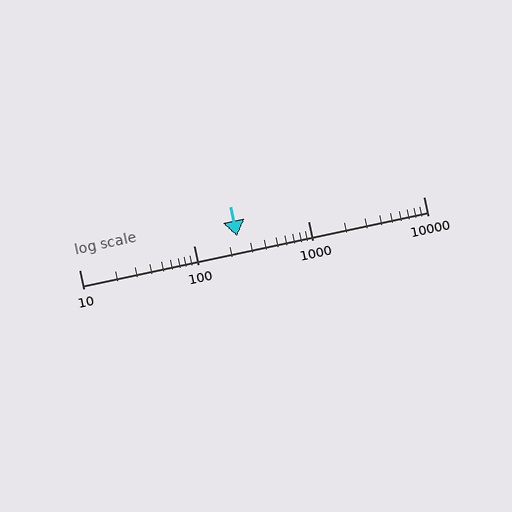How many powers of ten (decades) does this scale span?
The scale spans 3 decades, from 10 to 10000.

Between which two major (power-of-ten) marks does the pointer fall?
The pointer is between 100 and 1000.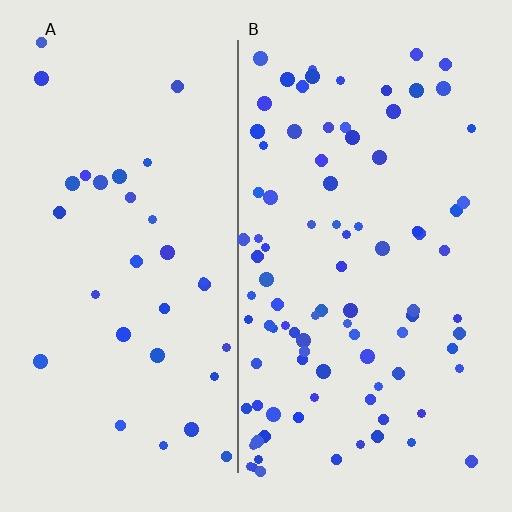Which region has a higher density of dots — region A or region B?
B (the right).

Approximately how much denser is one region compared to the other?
Approximately 2.8× — region B over region A.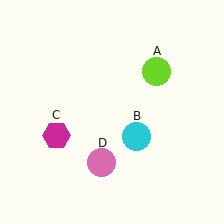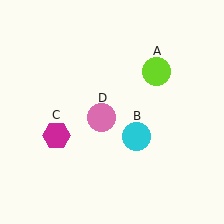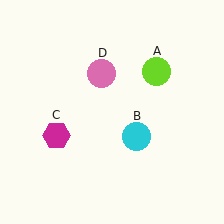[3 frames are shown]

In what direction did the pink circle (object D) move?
The pink circle (object D) moved up.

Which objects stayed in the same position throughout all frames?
Lime circle (object A) and cyan circle (object B) and magenta hexagon (object C) remained stationary.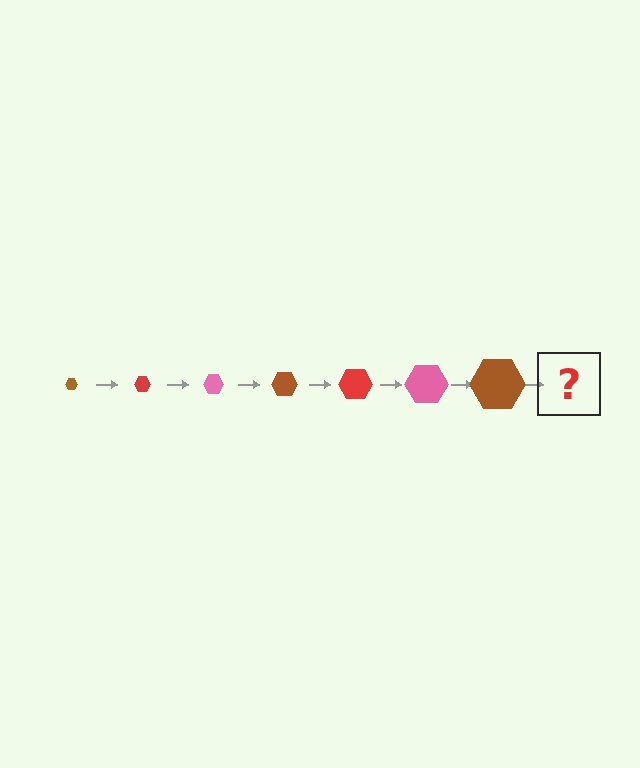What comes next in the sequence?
The next element should be a red hexagon, larger than the previous one.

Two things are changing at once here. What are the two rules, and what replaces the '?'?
The two rules are that the hexagon grows larger each step and the color cycles through brown, red, and pink. The '?' should be a red hexagon, larger than the previous one.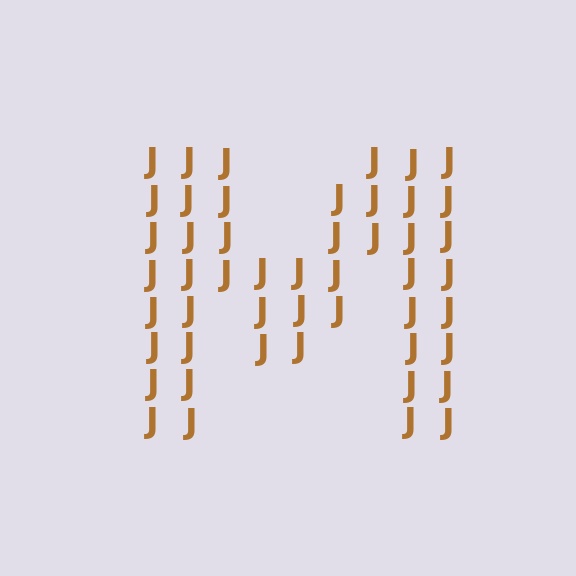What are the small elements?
The small elements are letter J's.